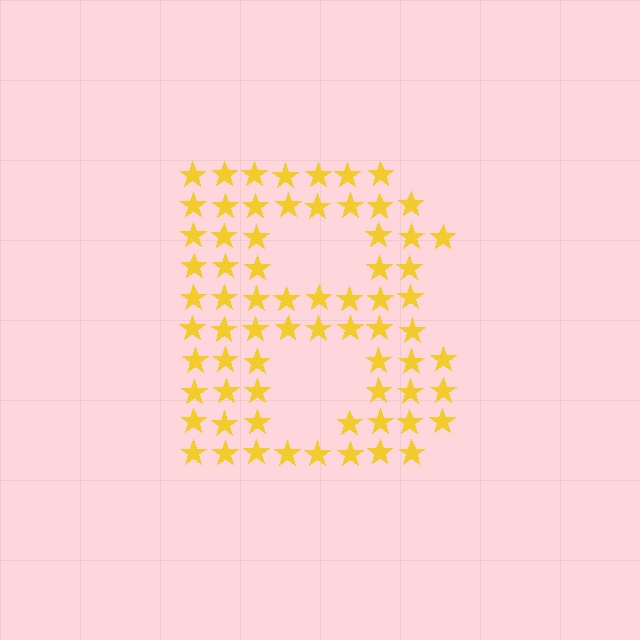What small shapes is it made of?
It is made of small stars.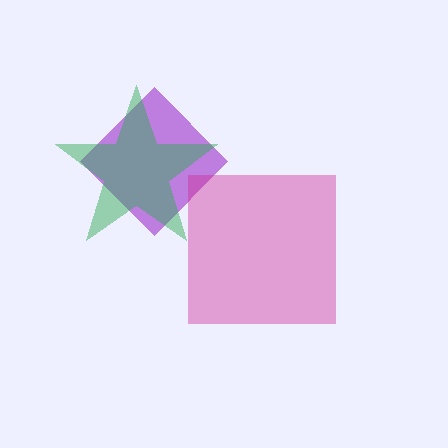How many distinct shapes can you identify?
There are 3 distinct shapes: a purple diamond, a green star, a magenta square.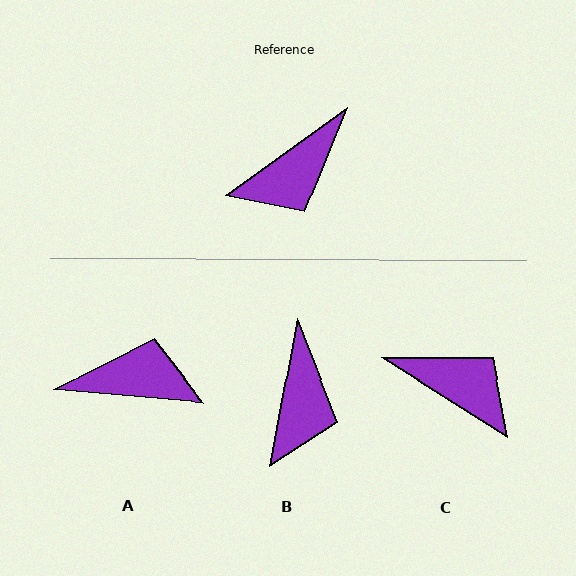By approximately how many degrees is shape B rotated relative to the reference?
Approximately 44 degrees counter-clockwise.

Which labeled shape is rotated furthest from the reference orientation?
A, about 139 degrees away.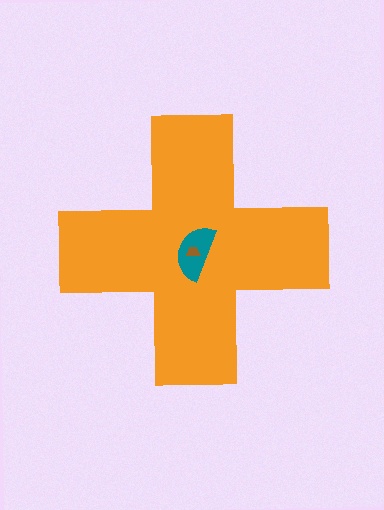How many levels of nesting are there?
3.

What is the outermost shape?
The orange cross.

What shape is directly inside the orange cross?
The teal semicircle.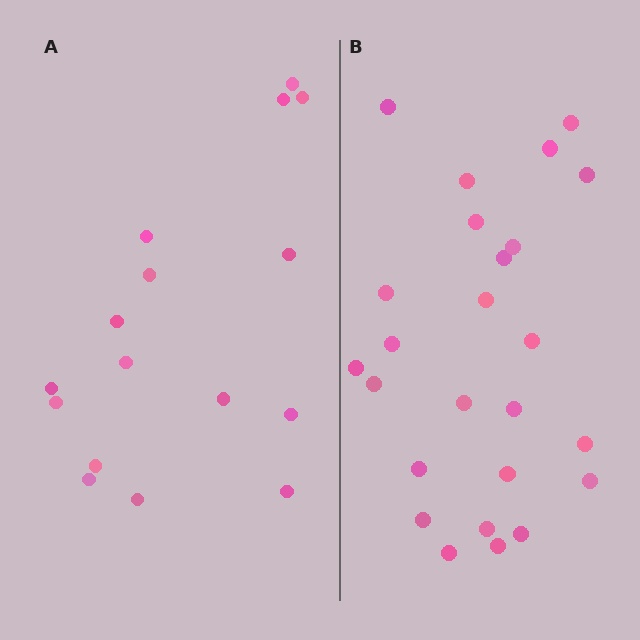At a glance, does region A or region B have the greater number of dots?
Region B (the right region) has more dots.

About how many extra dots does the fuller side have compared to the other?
Region B has roughly 8 or so more dots than region A.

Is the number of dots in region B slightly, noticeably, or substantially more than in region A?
Region B has substantially more. The ratio is roughly 1.6 to 1.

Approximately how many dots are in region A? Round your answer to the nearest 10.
About 20 dots. (The exact count is 16, which rounds to 20.)